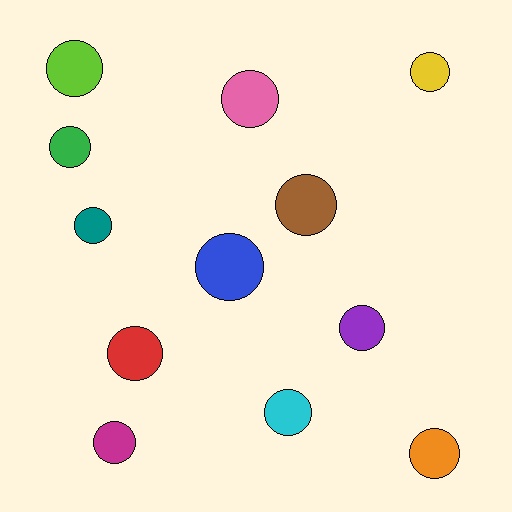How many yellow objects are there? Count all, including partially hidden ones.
There is 1 yellow object.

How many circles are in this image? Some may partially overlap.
There are 12 circles.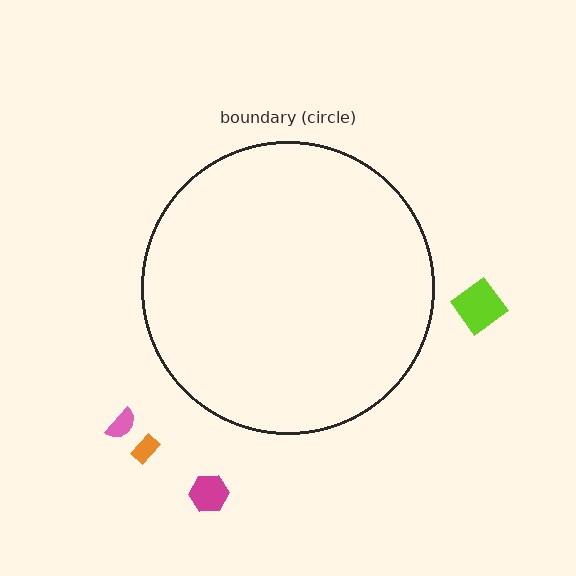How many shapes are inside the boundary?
0 inside, 4 outside.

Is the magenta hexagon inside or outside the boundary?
Outside.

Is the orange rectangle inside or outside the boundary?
Outside.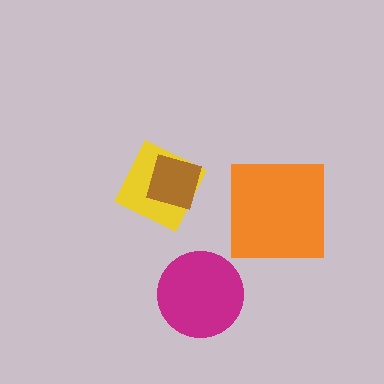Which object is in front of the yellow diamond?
The brown diamond is in front of the yellow diamond.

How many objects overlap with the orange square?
0 objects overlap with the orange square.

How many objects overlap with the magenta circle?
0 objects overlap with the magenta circle.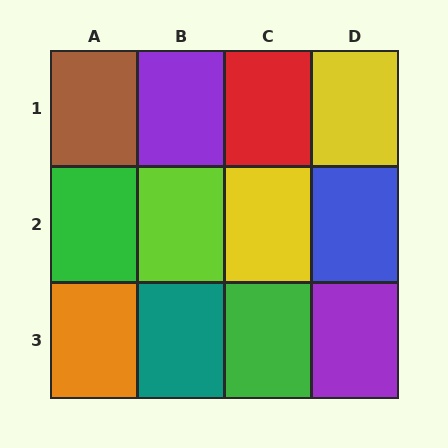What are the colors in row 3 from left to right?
Orange, teal, green, purple.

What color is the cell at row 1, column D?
Yellow.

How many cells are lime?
1 cell is lime.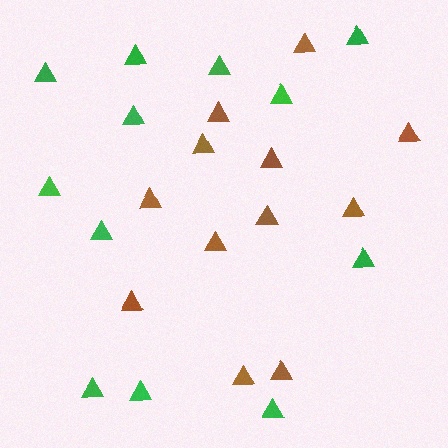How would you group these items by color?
There are 2 groups: one group of brown triangles (12) and one group of green triangles (12).